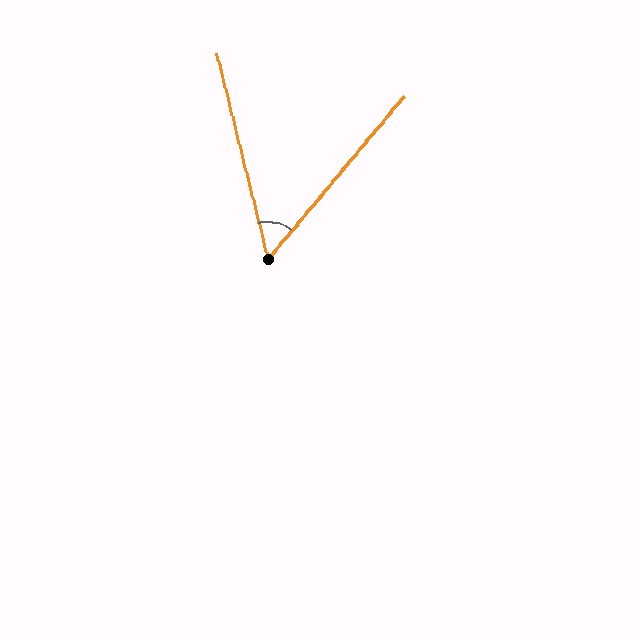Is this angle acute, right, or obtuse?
It is acute.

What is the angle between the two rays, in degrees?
Approximately 54 degrees.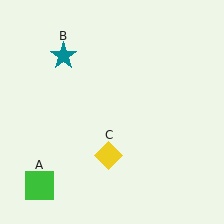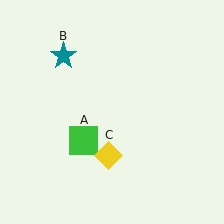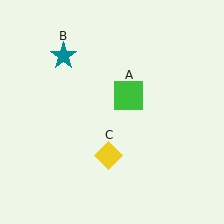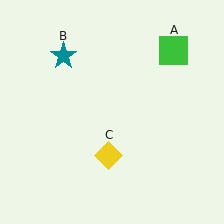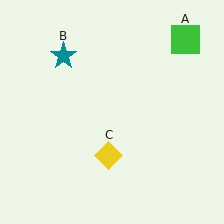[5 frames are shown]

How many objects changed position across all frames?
1 object changed position: green square (object A).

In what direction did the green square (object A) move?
The green square (object A) moved up and to the right.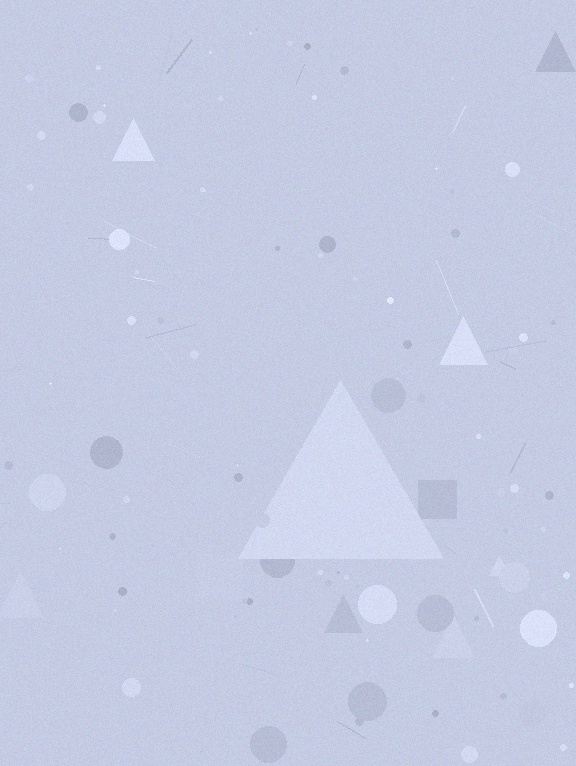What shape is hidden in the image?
A triangle is hidden in the image.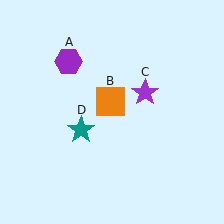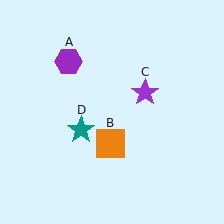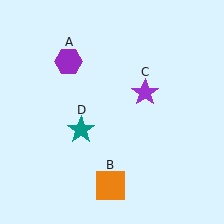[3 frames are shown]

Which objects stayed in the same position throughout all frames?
Purple hexagon (object A) and purple star (object C) and teal star (object D) remained stationary.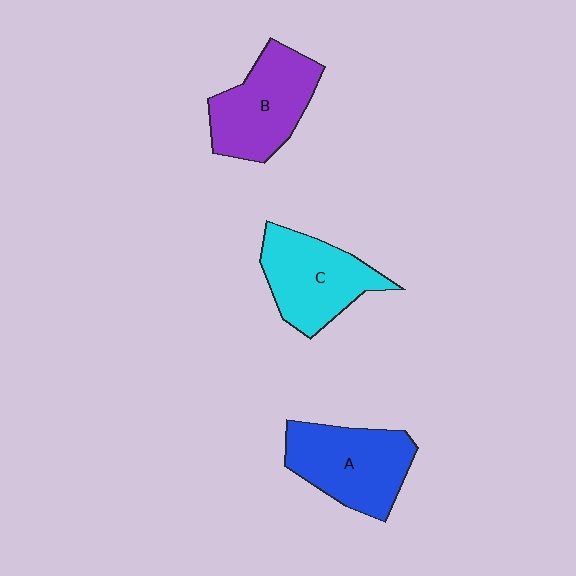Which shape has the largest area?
Shape A (blue).